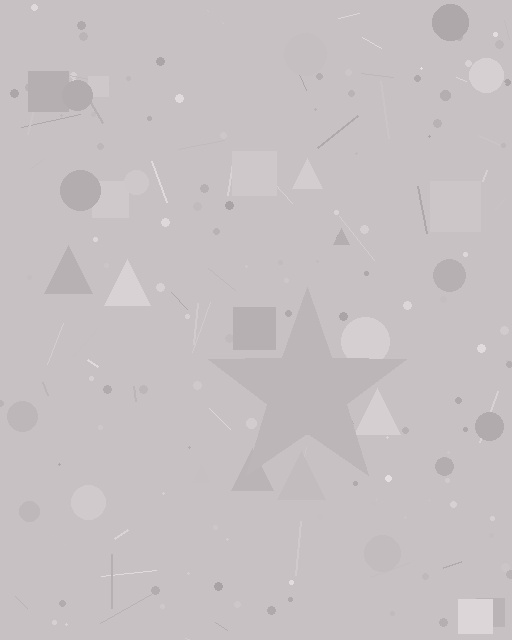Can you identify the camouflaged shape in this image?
The camouflaged shape is a star.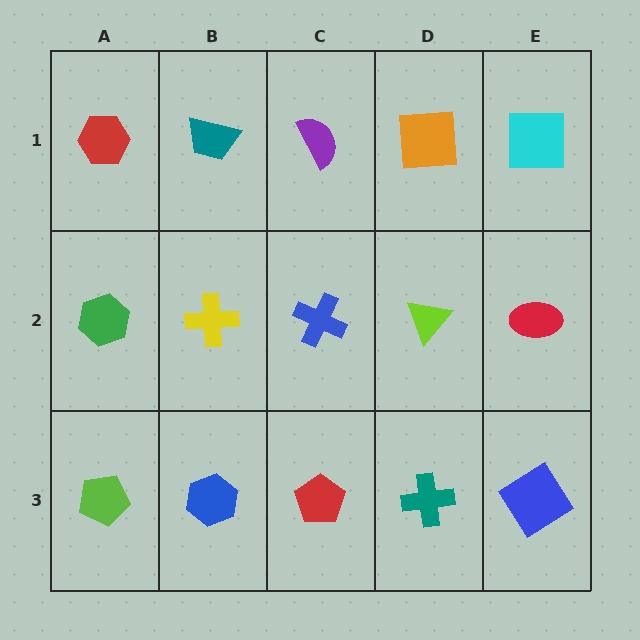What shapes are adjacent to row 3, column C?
A blue cross (row 2, column C), a blue hexagon (row 3, column B), a teal cross (row 3, column D).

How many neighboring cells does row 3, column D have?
3.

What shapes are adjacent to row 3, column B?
A yellow cross (row 2, column B), a lime pentagon (row 3, column A), a red pentagon (row 3, column C).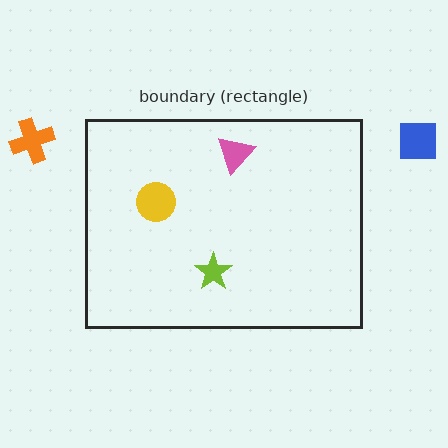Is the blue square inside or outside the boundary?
Outside.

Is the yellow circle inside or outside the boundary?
Inside.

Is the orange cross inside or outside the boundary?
Outside.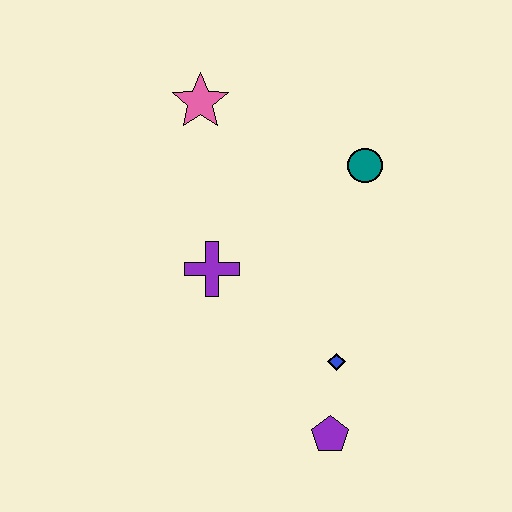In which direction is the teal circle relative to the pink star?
The teal circle is to the right of the pink star.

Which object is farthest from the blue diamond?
The pink star is farthest from the blue diamond.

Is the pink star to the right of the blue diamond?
No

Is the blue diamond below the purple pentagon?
No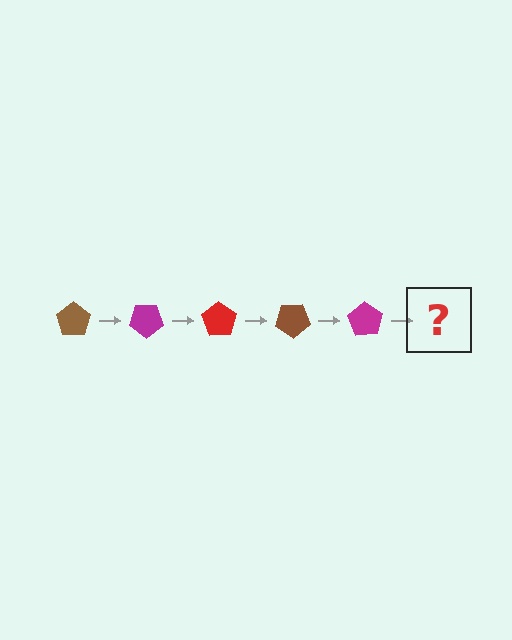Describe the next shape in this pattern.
It should be a red pentagon, rotated 175 degrees from the start.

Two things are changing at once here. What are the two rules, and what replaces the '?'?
The two rules are that it rotates 35 degrees each step and the color cycles through brown, magenta, and red. The '?' should be a red pentagon, rotated 175 degrees from the start.